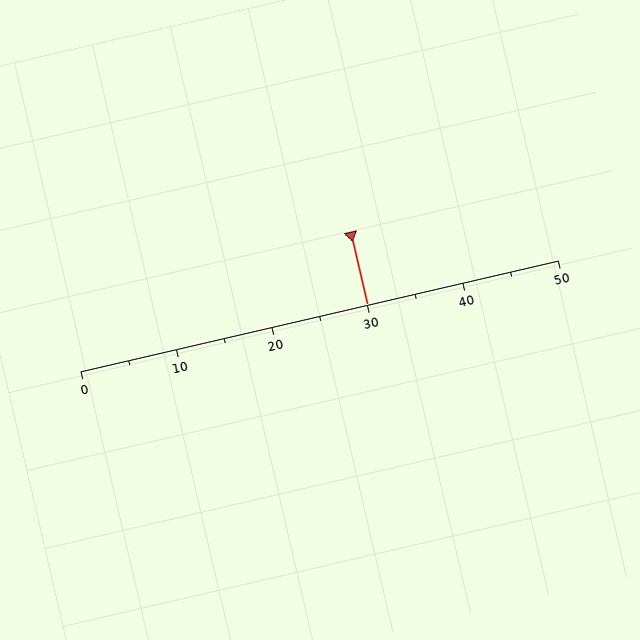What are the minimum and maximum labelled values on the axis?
The axis runs from 0 to 50.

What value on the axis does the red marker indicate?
The marker indicates approximately 30.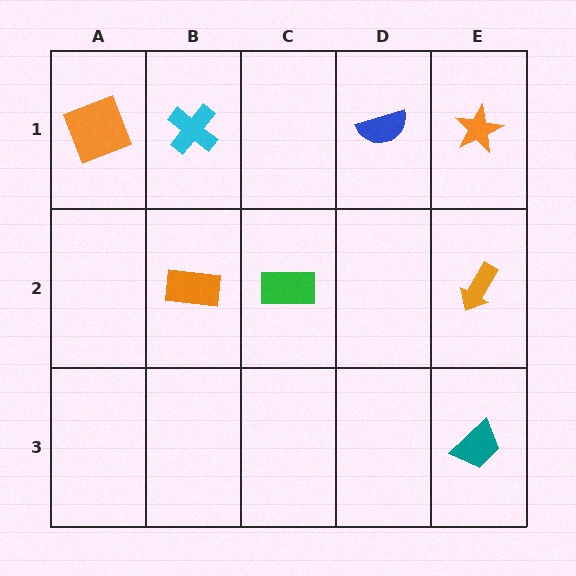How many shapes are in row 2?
3 shapes.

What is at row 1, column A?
An orange square.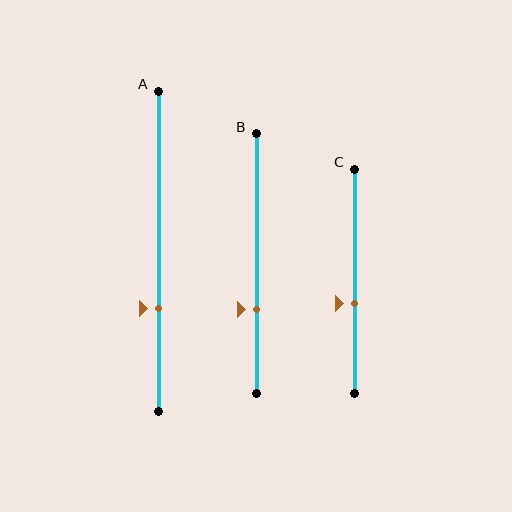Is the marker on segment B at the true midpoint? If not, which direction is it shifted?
No, the marker on segment B is shifted downward by about 18% of the segment length.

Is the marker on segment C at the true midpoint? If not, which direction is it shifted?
No, the marker on segment C is shifted downward by about 10% of the segment length.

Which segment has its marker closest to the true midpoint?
Segment C has its marker closest to the true midpoint.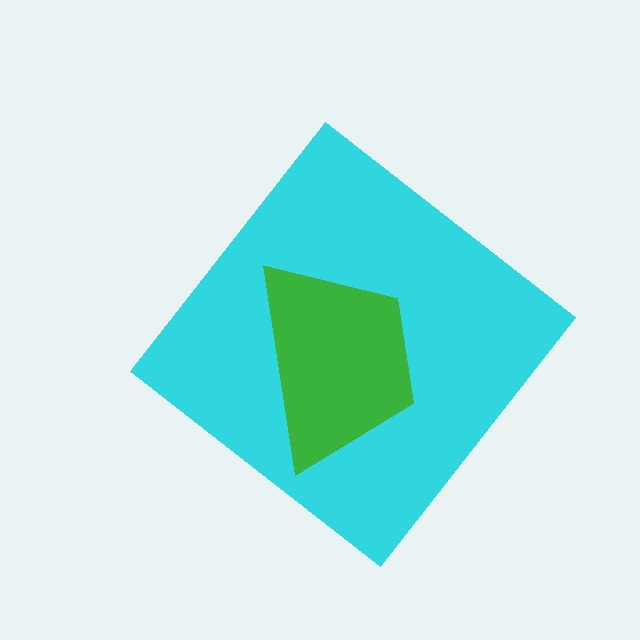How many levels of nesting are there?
2.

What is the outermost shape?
The cyan diamond.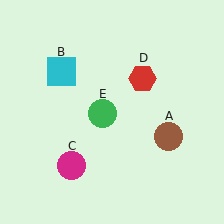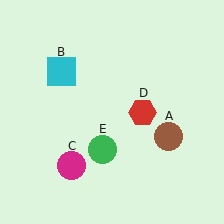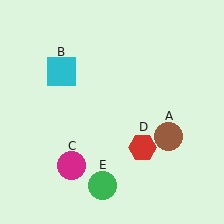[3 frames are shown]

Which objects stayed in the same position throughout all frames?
Brown circle (object A) and cyan square (object B) and magenta circle (object C) remained stationary.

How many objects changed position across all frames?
2 objects changed position: red hexagon (object D), green circle (object E).